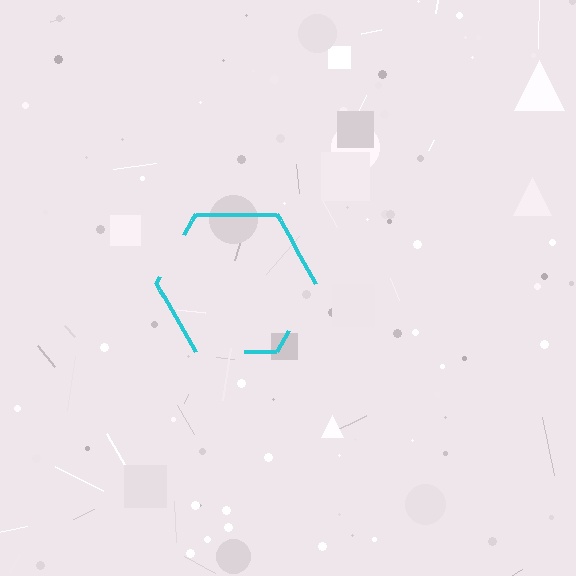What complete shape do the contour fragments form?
The contour fragments form a hexagon.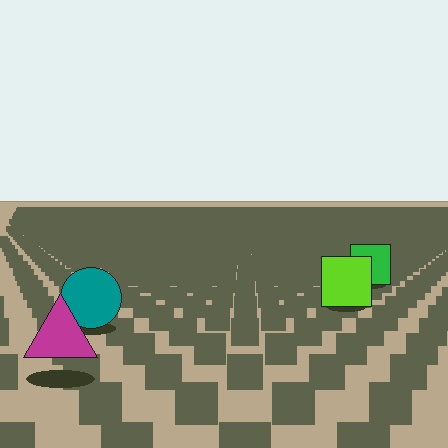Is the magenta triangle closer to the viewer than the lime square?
Yes. The magenta triangle is closer — you can tell from the texture gradient: the ground texture is coarser near it.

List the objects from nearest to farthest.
From nearest to farthest: the magenta triangle, the teal circle, the lime square, the green square.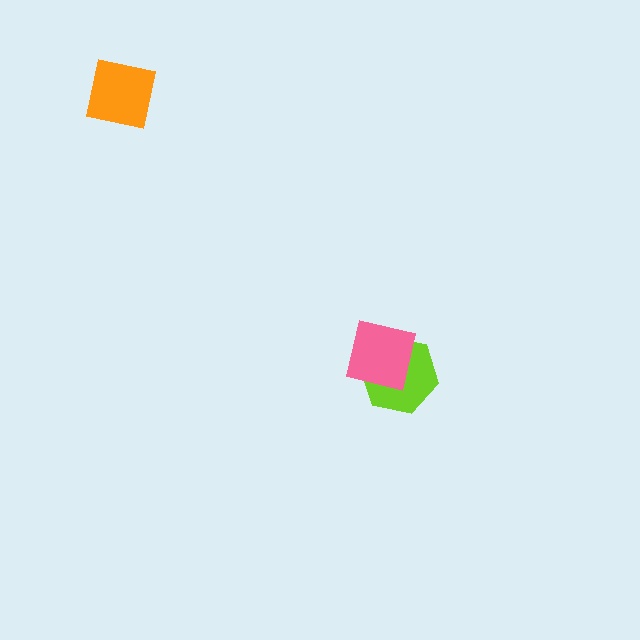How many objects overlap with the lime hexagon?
1 object overlaps with the lime hexagon.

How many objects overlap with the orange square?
0 objects overlap with the orange square.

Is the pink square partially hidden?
No, no other shape covers it.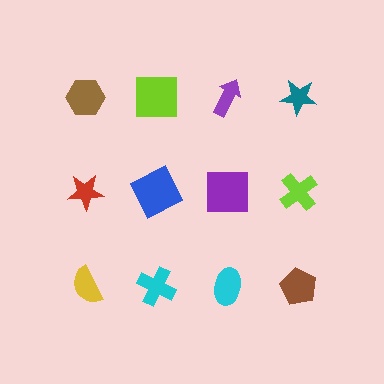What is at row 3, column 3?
A cyan ellipse.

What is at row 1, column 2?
A lime square.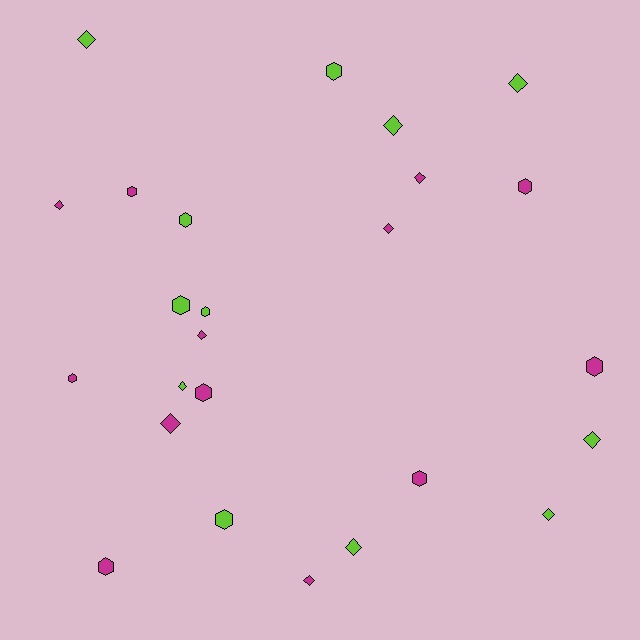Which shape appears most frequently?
Diamond, with 13 objects.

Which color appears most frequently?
Magenta, with 13 objects.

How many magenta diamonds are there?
There are 6 magenta diamonds.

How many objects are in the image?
There are 25 objects.